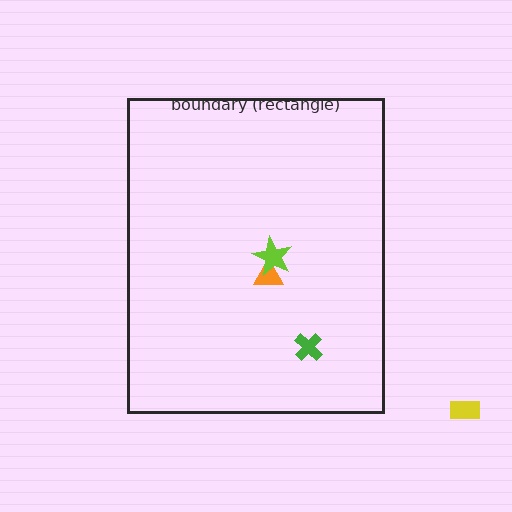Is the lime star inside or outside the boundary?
Inside.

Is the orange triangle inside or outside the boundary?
Inside.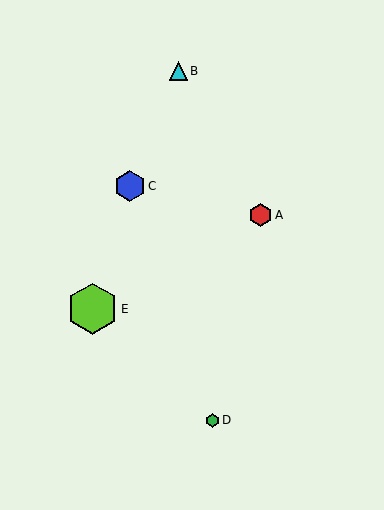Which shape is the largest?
The lime hexagon (labeled E) is the largest.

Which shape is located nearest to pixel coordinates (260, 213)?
The red hexagon (labeled A) at (260, 215) is nearest to that location.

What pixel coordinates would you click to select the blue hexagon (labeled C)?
Click at (130, 186) to select the blue hexagon C.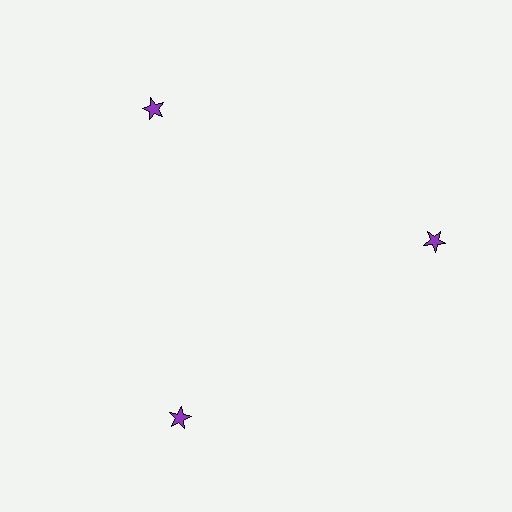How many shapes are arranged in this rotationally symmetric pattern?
There are 3 shapes, arranged in 3 groups of 1.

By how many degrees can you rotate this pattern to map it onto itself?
The pattern maps onto itself every 120 degrees of rotation.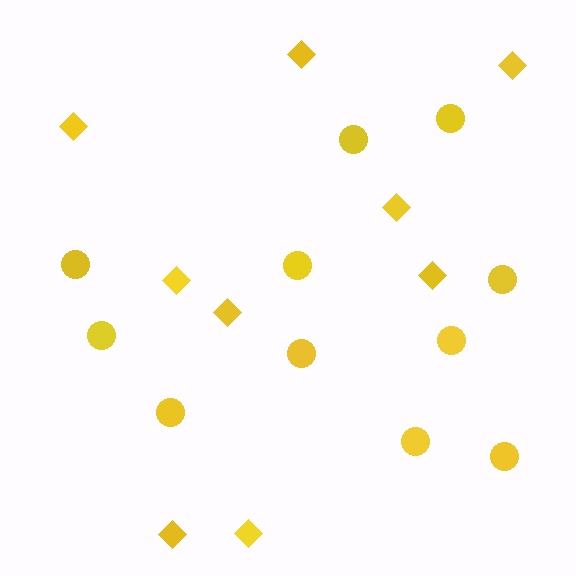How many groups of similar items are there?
There are 2 groups: one group of diamonds (9) and one group of circles (11).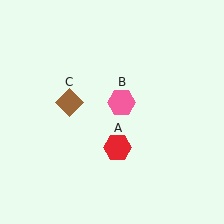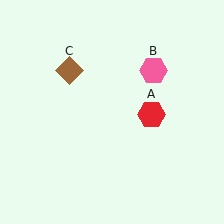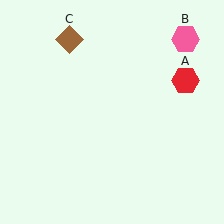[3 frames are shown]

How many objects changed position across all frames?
3 objects changed position: red hexagon (object A), pink hexagon (object B), brown diamond (object C).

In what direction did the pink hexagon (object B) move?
The pink hexagon (object B) moved up and to the right.